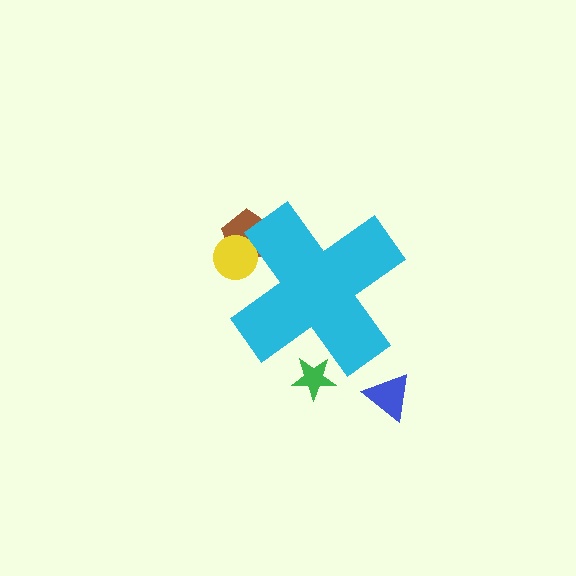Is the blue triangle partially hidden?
No, the blue triangle is fully visible.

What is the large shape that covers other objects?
A cyan cross.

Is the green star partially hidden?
Yes, the green star is partially hidden behind the cyan cross.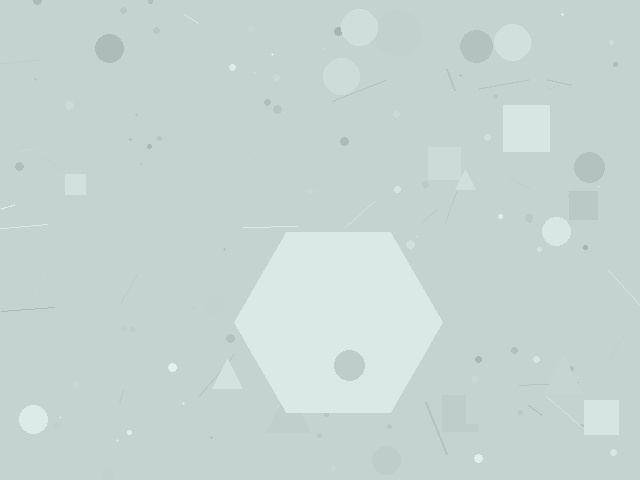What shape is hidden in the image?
A hexagon is hidden in the image.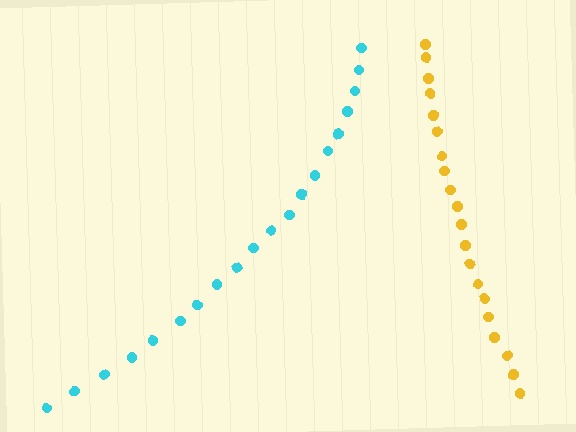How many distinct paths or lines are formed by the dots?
There are 2 distinct paths.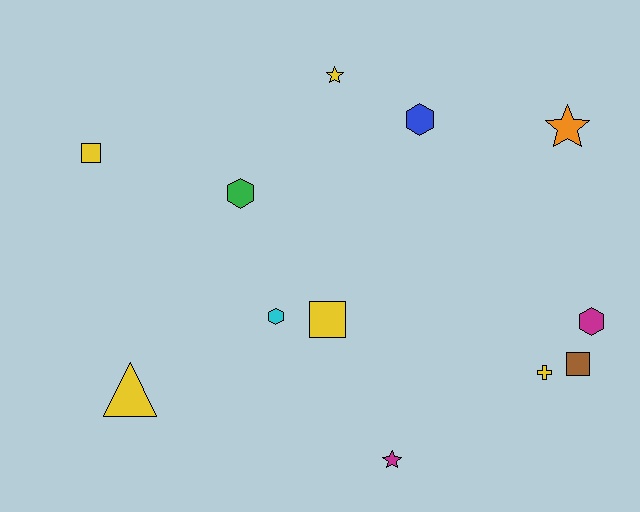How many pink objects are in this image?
There are no pink objects.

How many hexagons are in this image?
There are 4 hexagons.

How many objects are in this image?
There are 12 objects.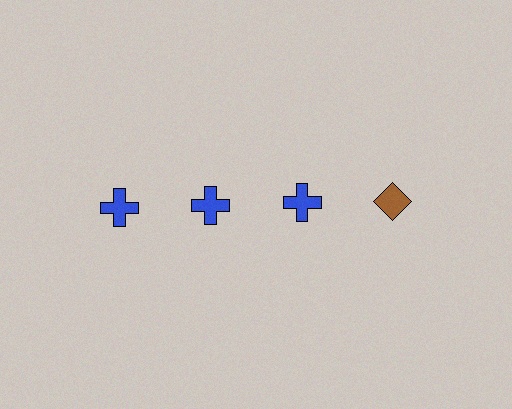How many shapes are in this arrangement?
There are 4 shapes arranged in a grid pattern.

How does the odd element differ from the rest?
It differs in both color (brown instead of blue) and shape (diamond instead of cross).